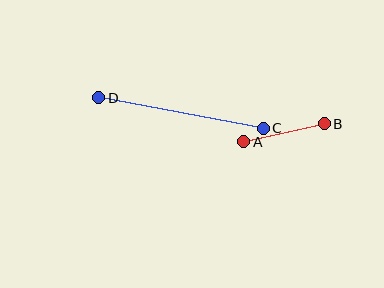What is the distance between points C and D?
The distance is approximately 167 pixels.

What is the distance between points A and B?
The distance is approximately 83 pixels.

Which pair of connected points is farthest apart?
Points C and D are farthest apart.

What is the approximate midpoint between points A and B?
The midpoint is at approximately (284, 133) pixels.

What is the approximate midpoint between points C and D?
The midpoint is at approximately (181, 113) pixels.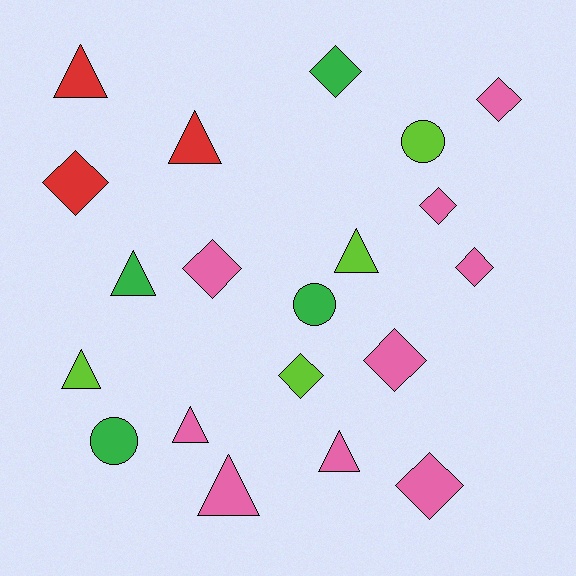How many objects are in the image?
There are 20 objects.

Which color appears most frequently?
Pink, with 9 objects.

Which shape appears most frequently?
Diamond, with 9 objects.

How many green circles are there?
There are 2 green circles.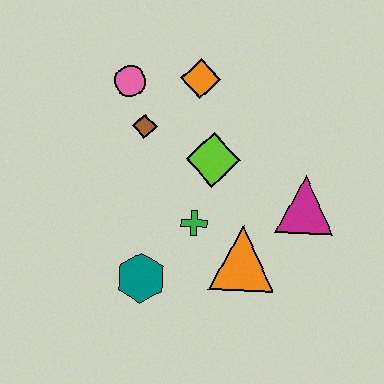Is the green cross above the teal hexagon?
Yes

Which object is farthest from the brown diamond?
The magenta triangle is farthest from the brown diamond.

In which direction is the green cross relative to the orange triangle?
The green cross is to the left of the orange triangle.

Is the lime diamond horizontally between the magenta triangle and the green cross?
Yes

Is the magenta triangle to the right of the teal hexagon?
Yes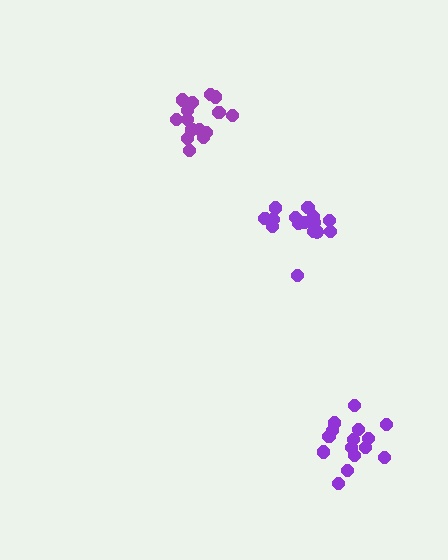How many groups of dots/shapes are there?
There are 3 groups.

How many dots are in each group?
Group 1: 16 dots, Group 2: 15 dots, Group 3: 15 dots (46 total).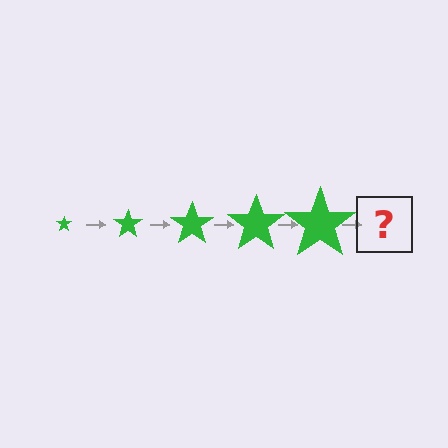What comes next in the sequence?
The next element should be a green star, larger than the previous one.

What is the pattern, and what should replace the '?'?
The pattern is that the star gets progressively larger each step. The '?' should be a green star, larger than the previous one.